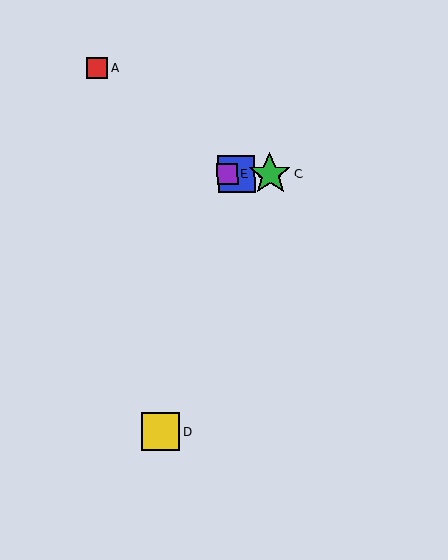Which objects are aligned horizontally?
Objects B, C, E are aligned horizontally.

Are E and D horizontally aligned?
No, E is at y≈174 and D is at y≈432.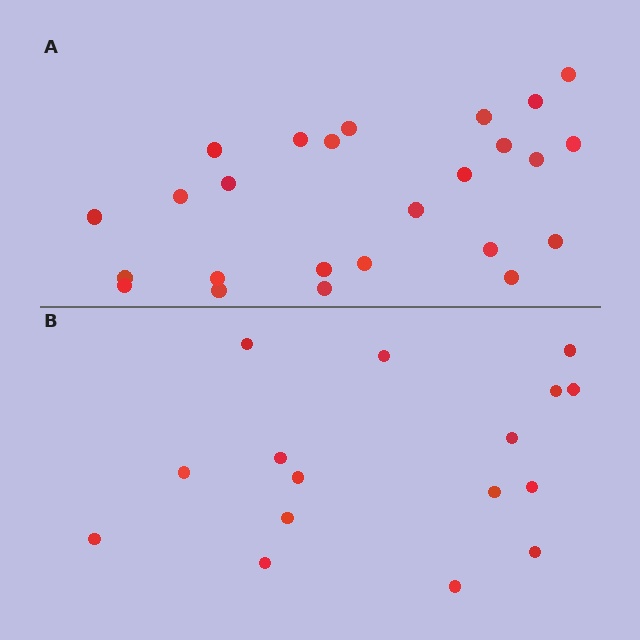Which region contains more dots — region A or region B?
Region A (the top region) has more dots.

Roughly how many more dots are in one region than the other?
Region A has roughly 8 or so more dots than region B.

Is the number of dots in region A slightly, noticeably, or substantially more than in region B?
Region A has substantially more. The ratio is roughly 1.6 to 1.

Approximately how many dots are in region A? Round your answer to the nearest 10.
About 20 dots. (The exact count is 25, which rounds to 20.)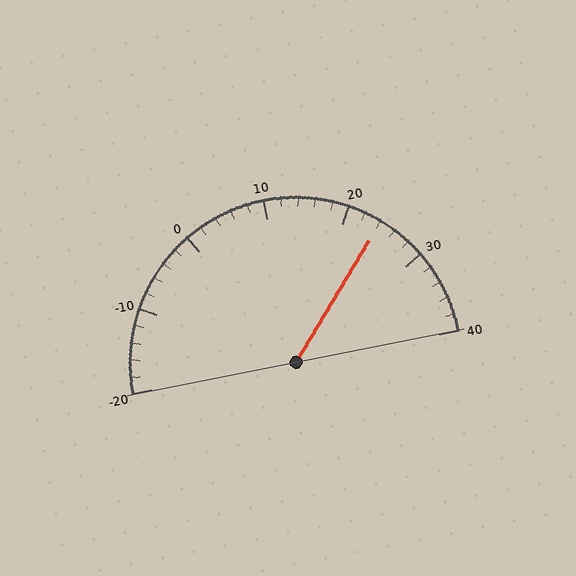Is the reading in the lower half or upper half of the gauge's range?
The reading is in the upper half of the range (-20 to 40).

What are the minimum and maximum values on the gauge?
The gauge ranges from -20 to 40.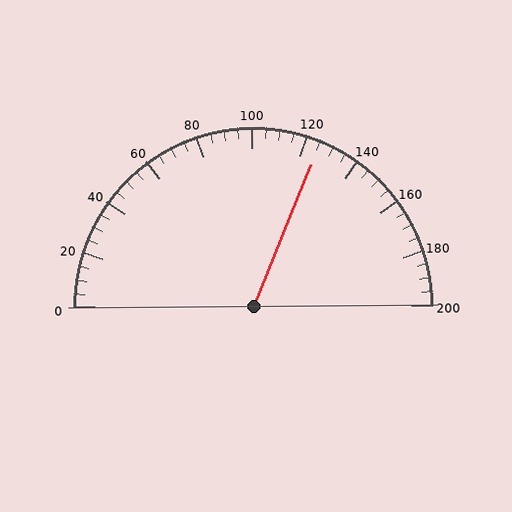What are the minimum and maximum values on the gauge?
The gauge ranges from 0 to 200.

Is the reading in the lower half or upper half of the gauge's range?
The reading is in the upper half of the range (0 to 200).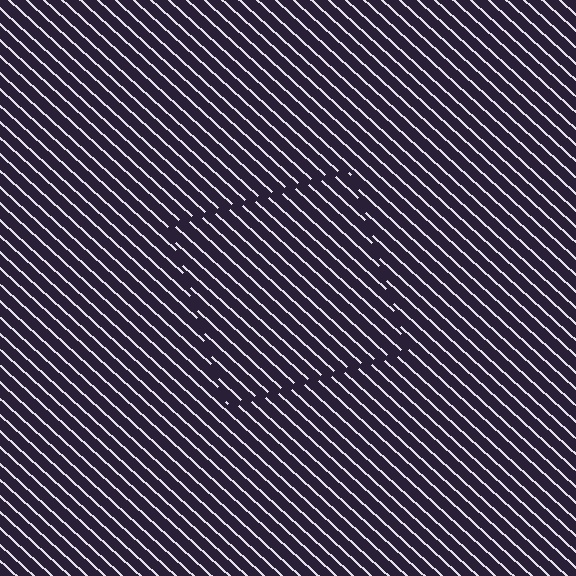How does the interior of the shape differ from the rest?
The interior of the shape contains the same grating, shifted by half a period — the contour is defined by the phase discontinuity where line-ends from the inner and outer gratings abut.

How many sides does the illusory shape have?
4 sides — the line-ends trace a square.